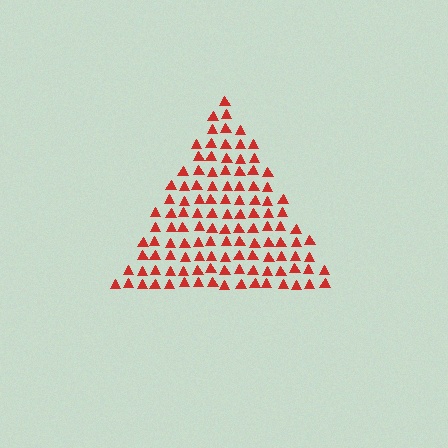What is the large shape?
The large shape is a triangle.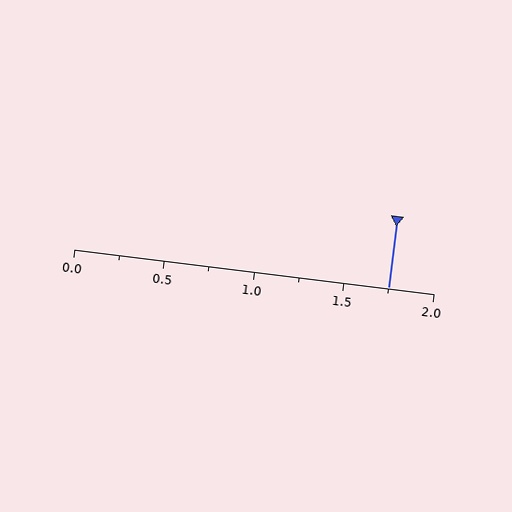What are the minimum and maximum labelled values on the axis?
The axis runs from 0.0 to 2.0.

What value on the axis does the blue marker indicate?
The marker indicates approximately 1.75.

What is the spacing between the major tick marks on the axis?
The major ticks are spaced 0.5 apart.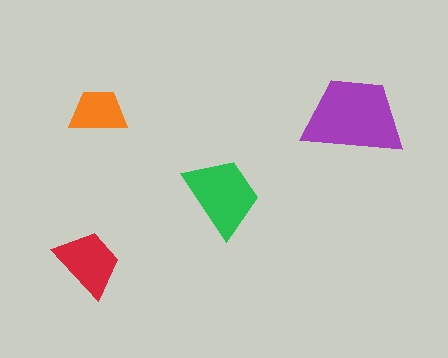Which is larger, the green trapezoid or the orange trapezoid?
The green one.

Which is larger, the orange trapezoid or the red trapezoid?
The red one.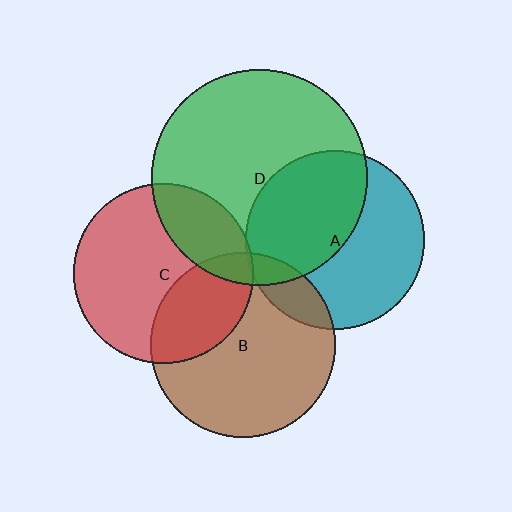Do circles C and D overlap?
Yes.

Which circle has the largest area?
Circle D (green).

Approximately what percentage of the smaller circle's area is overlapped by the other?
Approximately 25%.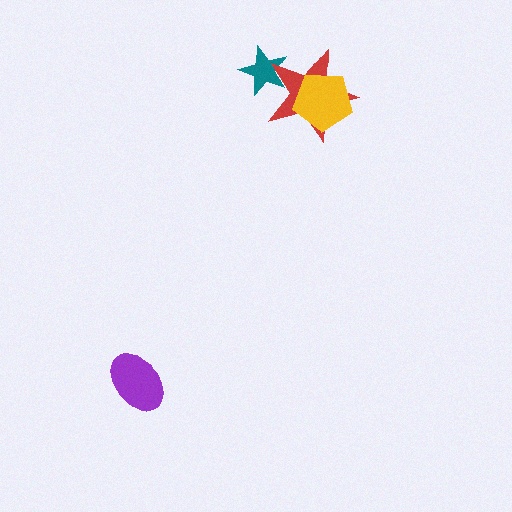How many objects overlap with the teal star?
1 object overlaps with the teal star.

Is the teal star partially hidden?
Yes, it is partially covered by another shape.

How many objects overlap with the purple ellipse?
0 objects overlap with the purple ellipse.